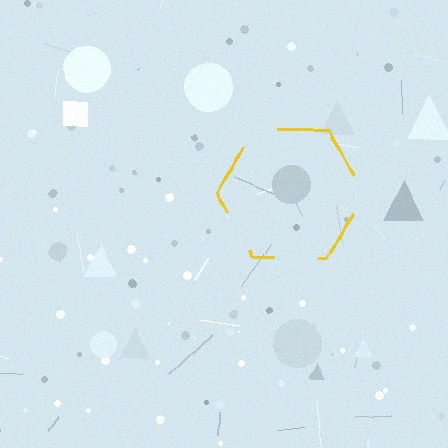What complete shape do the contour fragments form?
The contour fragments form a hexagon.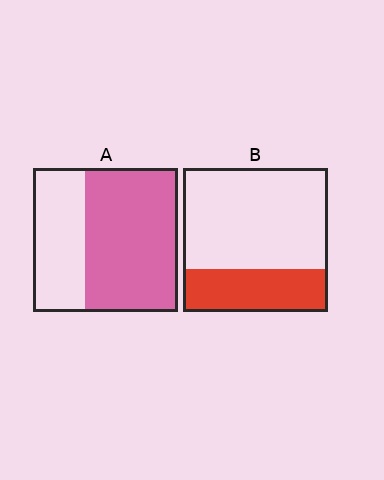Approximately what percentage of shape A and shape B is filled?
A is approximately 65% and B is approximately 30%.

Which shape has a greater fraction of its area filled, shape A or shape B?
Shape A.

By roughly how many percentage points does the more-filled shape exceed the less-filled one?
By roughly 35 percentage points (A over B).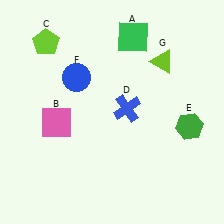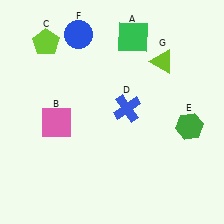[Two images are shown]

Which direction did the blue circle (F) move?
The blue circle (F) moved up.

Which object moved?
The blue circle (F) moved up.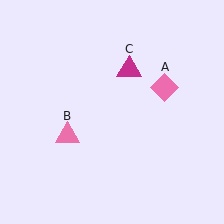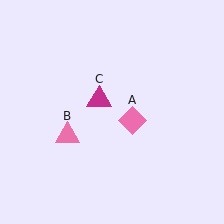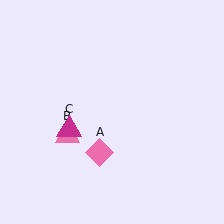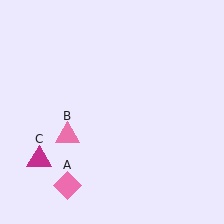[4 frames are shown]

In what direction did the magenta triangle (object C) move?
The magenta triangle (object C) moved down and to the left.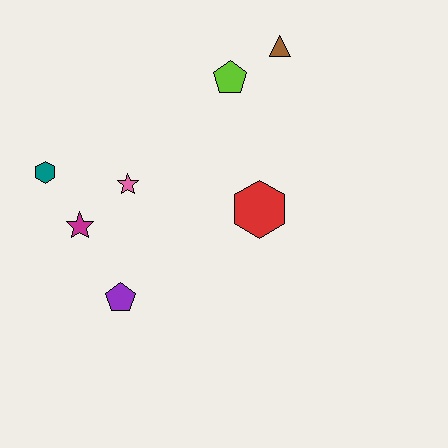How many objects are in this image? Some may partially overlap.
There are 7 objects.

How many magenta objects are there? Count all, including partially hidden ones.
There is 1 magenta object.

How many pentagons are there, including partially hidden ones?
There are 2 pentagons.